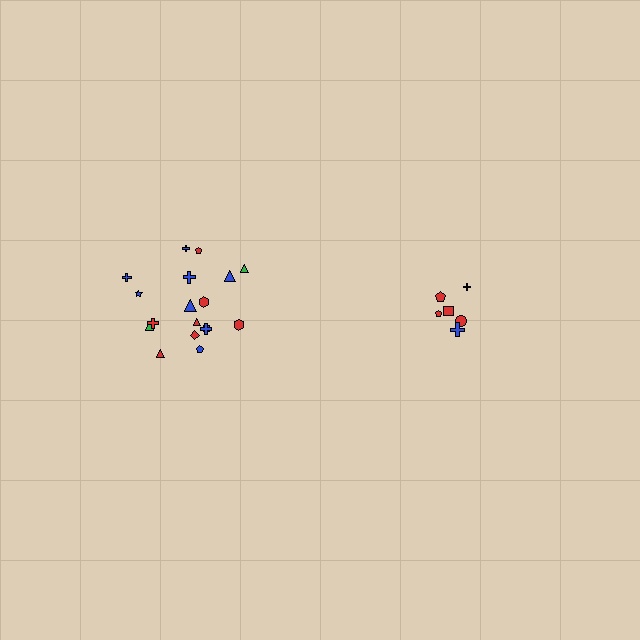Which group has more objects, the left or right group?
The left group.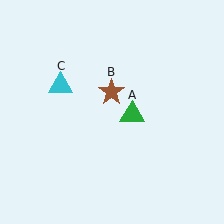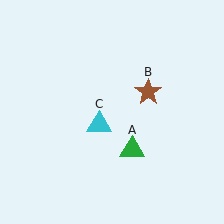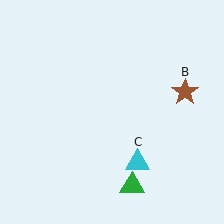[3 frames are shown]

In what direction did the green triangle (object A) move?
The green triangle (object A) moved down.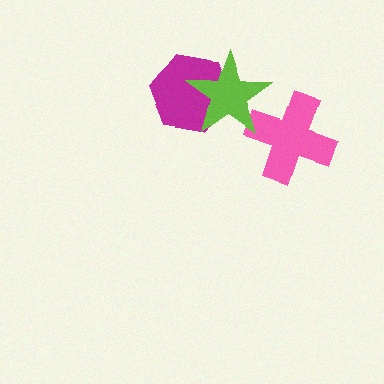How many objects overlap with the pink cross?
1 object overlaps with the pink cross.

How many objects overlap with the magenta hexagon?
1 object overlaps with the magenta hexagon.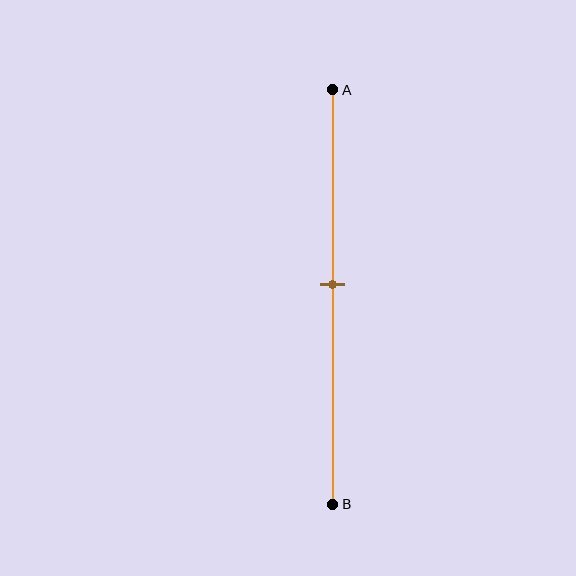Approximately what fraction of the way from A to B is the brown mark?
The brown mark is approximately 45% of the way from A to B.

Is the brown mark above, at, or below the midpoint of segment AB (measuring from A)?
The brown mark is above the midpoint of segment AB.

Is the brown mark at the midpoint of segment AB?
No, the mark is at about 45% from A, not at the 50% midpoint.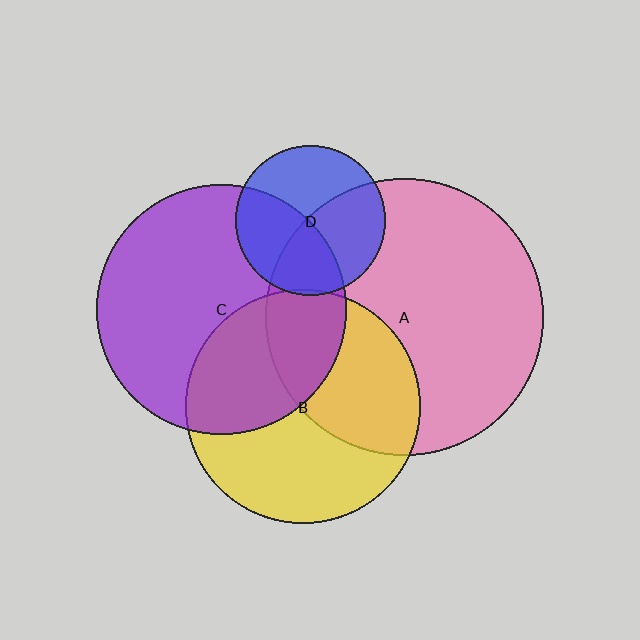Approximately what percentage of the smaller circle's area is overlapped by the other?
Approximately 40%.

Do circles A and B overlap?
Yes.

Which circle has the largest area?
Circle A (pink).